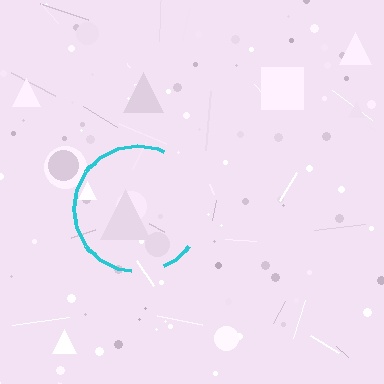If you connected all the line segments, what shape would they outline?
They would outline a circle.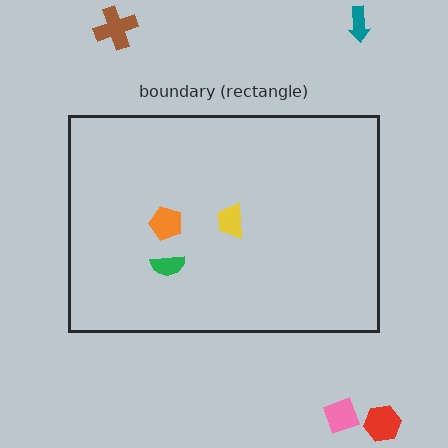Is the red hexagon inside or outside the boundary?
Outside.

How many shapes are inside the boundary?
3 inside, 4 outside.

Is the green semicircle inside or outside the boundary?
Inside.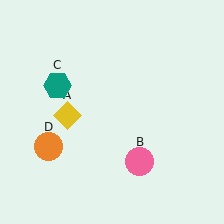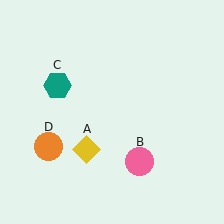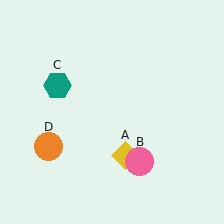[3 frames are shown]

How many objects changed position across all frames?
1 object changed position: yellow diamond (object A).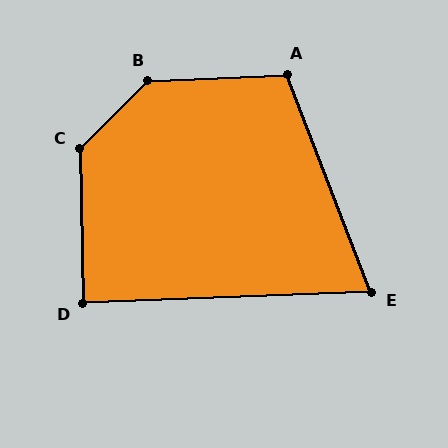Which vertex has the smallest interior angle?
E, at approximately 71 degrees.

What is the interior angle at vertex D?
Approximately 89 degrees (approximately right).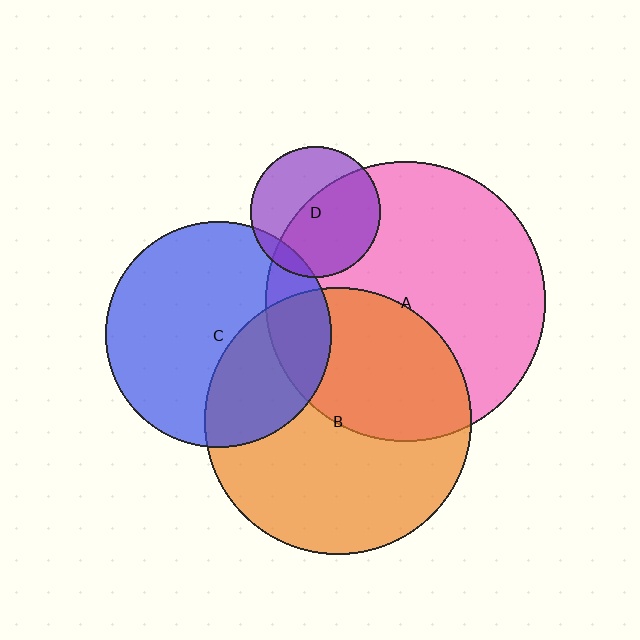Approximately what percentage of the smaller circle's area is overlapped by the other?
Approximately 10%.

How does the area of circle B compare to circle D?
Approximately 4.2 times.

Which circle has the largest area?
Circle A (pink).